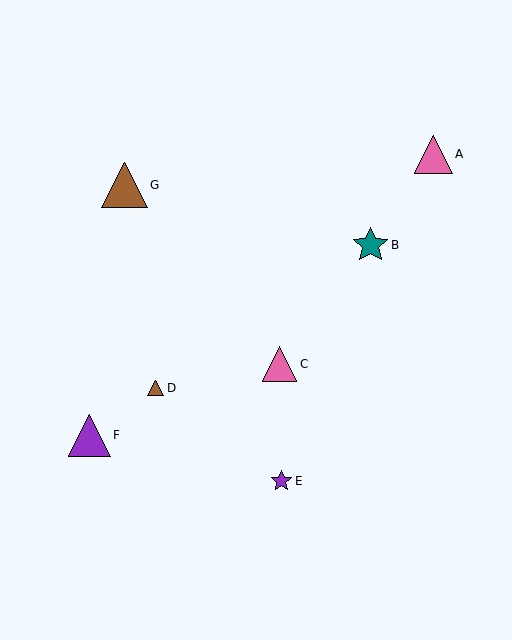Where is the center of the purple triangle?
The center of the purple triangle is at (89, 435).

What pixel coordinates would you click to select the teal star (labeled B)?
Click at (371, 245) to select the teal star B.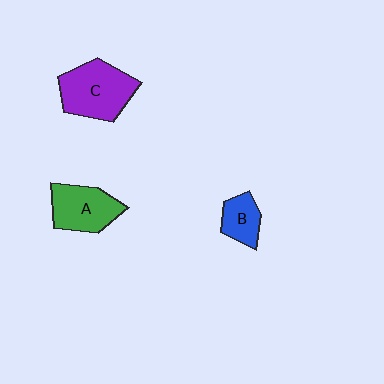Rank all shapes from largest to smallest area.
From largest to smallest: C (purple), A (green), B (blue).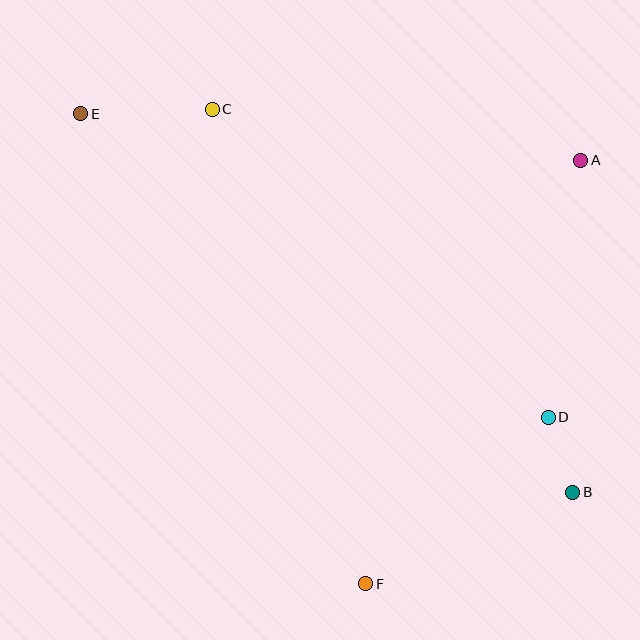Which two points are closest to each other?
Points B and D are closest to each other.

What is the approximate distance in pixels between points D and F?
The distance between D and F is approximately 247 pixels.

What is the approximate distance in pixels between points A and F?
The distance between A and F is approximately 475 pixels.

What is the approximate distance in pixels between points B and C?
The distance between B and C is approximately 526 pixels.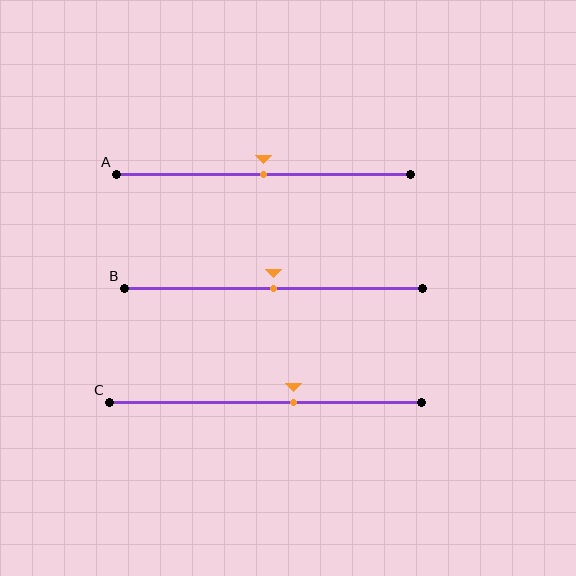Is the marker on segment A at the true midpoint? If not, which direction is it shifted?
Yes, the marker on segment A is at the true midpoint.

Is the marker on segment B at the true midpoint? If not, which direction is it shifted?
Yes, the marker on segment B is at the true midpoint.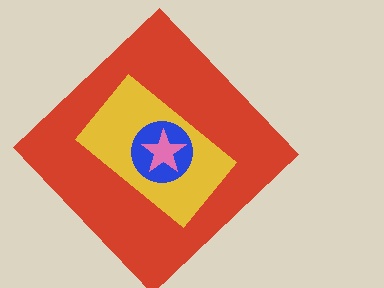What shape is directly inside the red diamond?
The yellow rectangle.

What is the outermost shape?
The red diamond.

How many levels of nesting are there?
4.